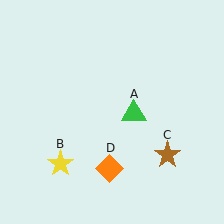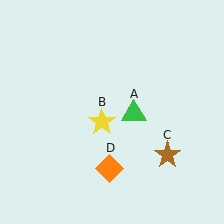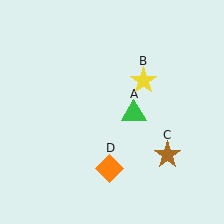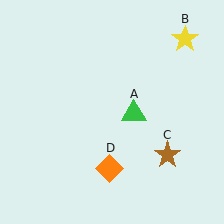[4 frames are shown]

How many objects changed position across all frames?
1 object changed position: yellow star (object B).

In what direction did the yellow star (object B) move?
The yellow star (object B) moved up and to the right.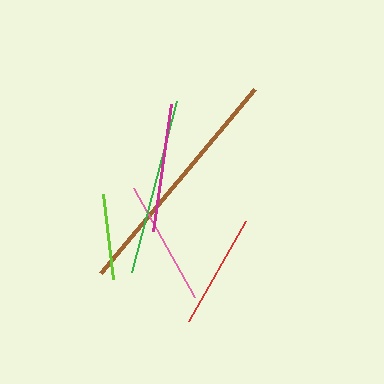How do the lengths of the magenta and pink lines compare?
The magenta and pink lines are approximately the same length.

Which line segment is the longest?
The brown line is the longest at approximately 240 pixels.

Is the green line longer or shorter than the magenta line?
The green line is longer than the magenta line.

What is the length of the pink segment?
The pink segment is approximately 125 pixels long.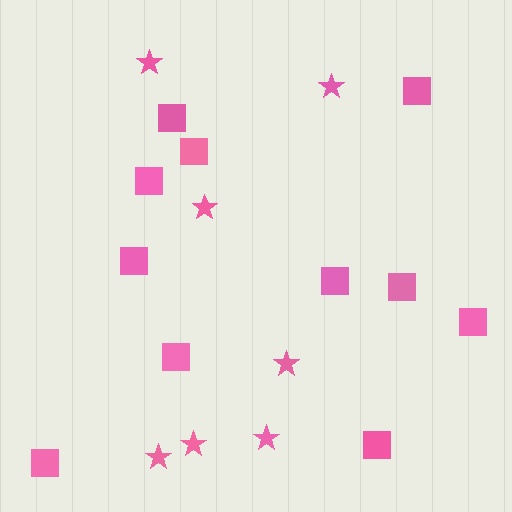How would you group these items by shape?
There are 2 groups: one group of squares (11) and one group of stars (7).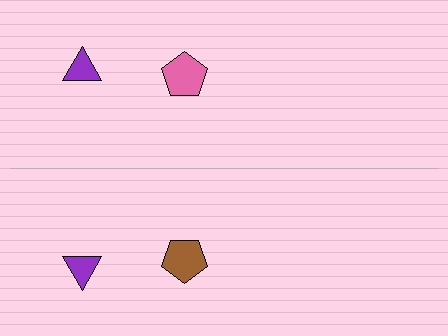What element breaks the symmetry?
The brown pentagon on the bottom side breaks the symmetry — its mirror counterpart is pink.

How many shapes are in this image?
There are 4 shapes in this image.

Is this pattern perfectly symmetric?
No, the pattern is not perfectly symmetric. The brown pentagon on the bottom side breaks the symmetry — its mirror counterpart is pink.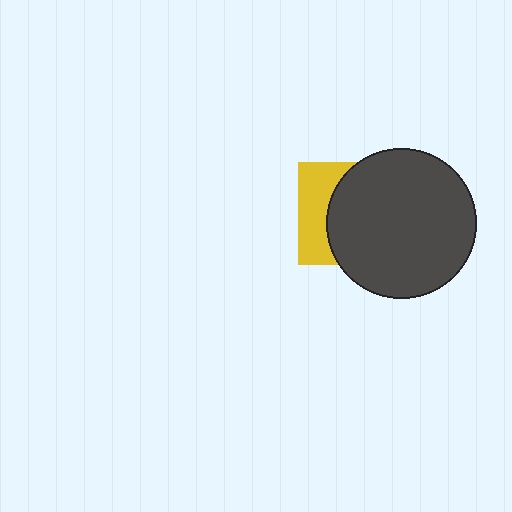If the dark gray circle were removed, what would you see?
You would see the complete yellow square.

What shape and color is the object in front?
The object in front is a dark gray circle.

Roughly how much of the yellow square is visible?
A small part of it is visible (roughly 35%).